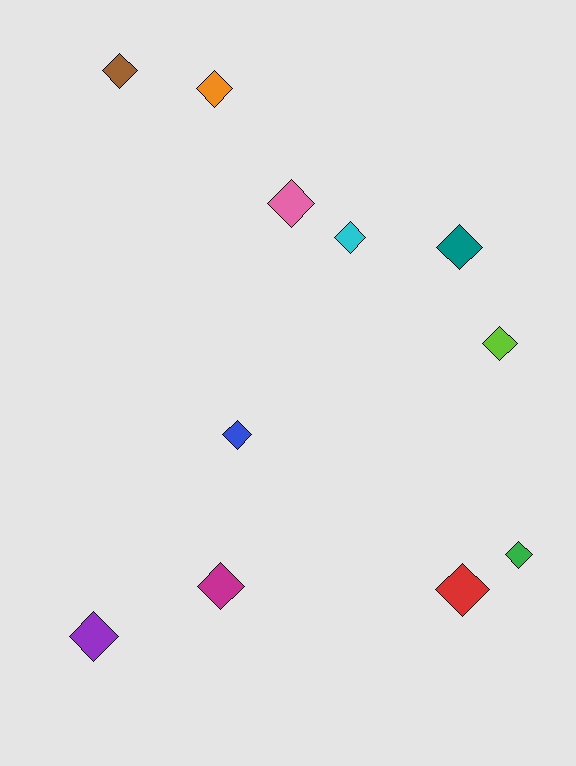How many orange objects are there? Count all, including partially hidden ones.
There is 1 orange object.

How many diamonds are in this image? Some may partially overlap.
There are 11 diamonds.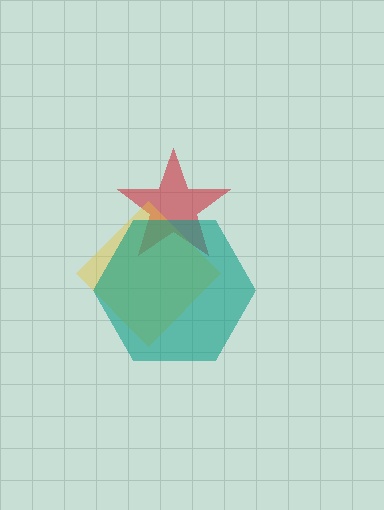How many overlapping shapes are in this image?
There are 3 overlapping shapes in the image.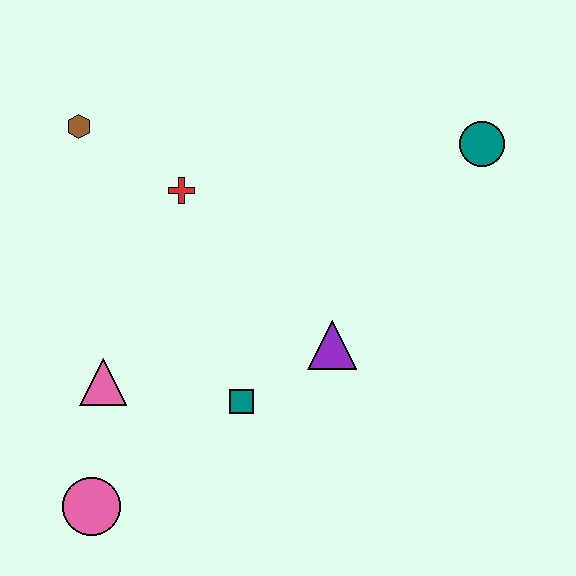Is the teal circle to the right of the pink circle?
Yes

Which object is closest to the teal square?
The purple triangle is closest to the teal square.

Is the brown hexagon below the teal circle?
No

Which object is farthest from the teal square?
The teal circle is farthest from the teal square.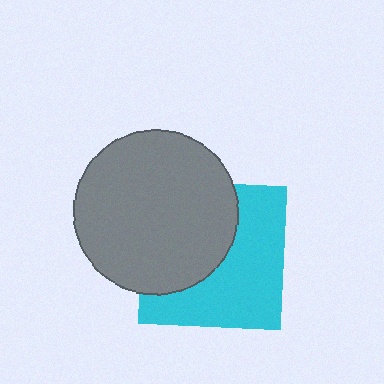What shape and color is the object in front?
The object in front is a gray circle.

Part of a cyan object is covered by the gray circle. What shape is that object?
It is a square.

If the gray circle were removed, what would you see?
You would see the complete cyan square.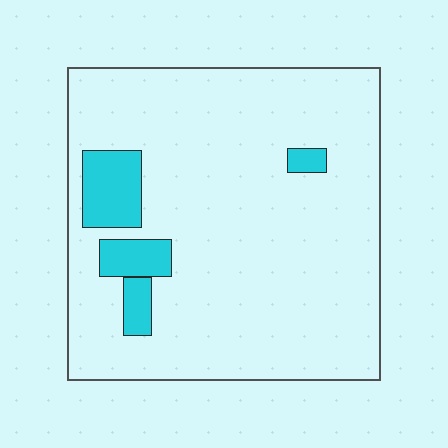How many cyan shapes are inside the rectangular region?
4.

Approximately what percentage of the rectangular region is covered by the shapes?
Approximately 10%.